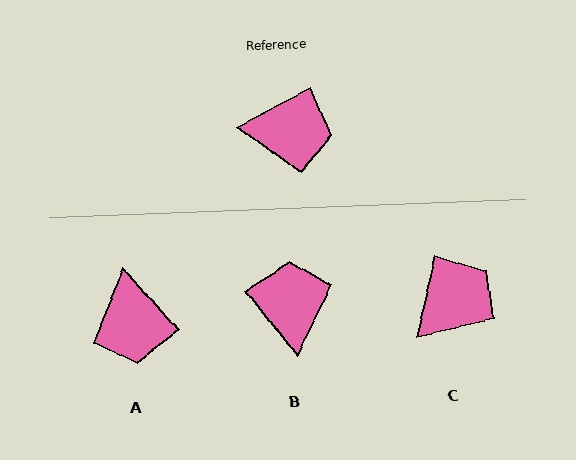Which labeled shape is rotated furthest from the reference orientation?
B, about 100 degrees away.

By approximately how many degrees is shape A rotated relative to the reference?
Approximately 76 degrees clockwise.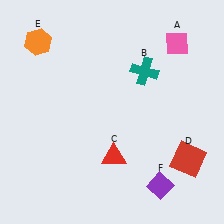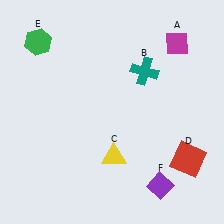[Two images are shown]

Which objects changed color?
A changed from pink to magenta. C changed from red to yellow. E changed from orange to green.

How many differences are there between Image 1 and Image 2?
There are 3 differences between the two images.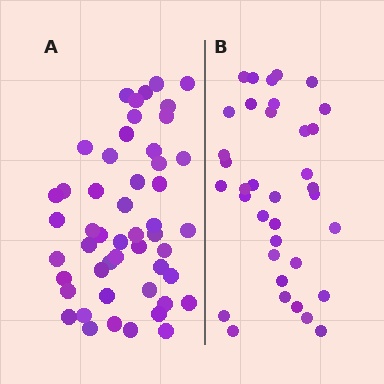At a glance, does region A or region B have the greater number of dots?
Region A (the left region) has more dots.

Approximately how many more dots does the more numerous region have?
Region A has approximately 15 more dots than region B.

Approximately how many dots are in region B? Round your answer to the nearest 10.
About 40 dots. (The exact count is 36, which rounds to 40.)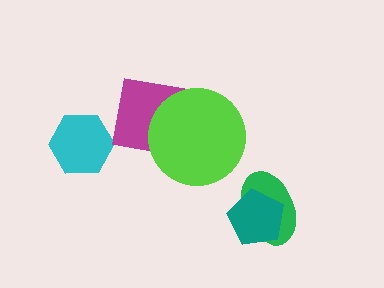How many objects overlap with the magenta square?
1 object overlaps with the magenta square.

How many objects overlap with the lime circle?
1 object overlaps with the lime circle.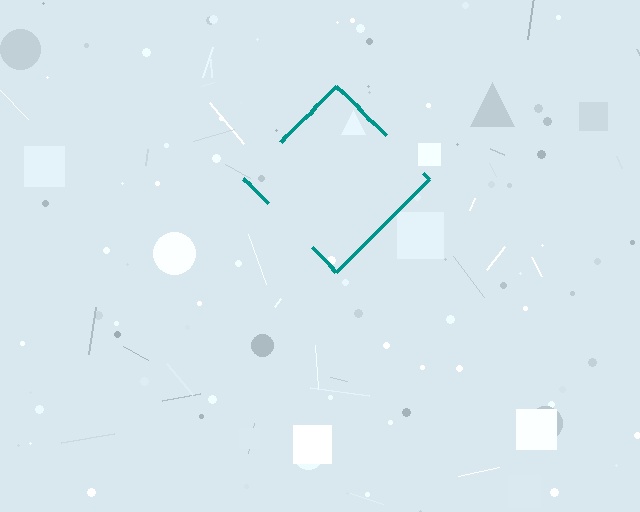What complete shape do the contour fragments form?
The contour fragments form a diamond.